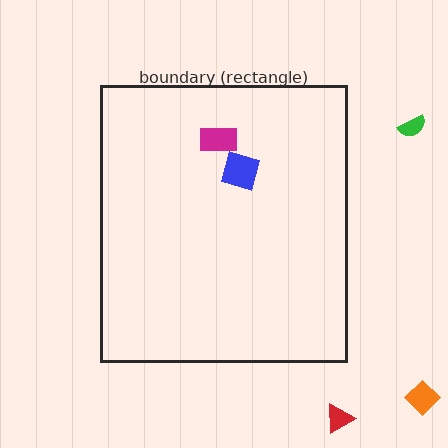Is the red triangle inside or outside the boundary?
Outside.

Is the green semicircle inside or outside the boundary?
Outside.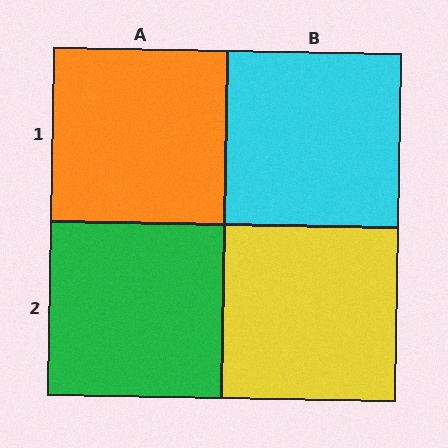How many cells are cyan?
1 cell is cyan.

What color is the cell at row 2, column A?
Green.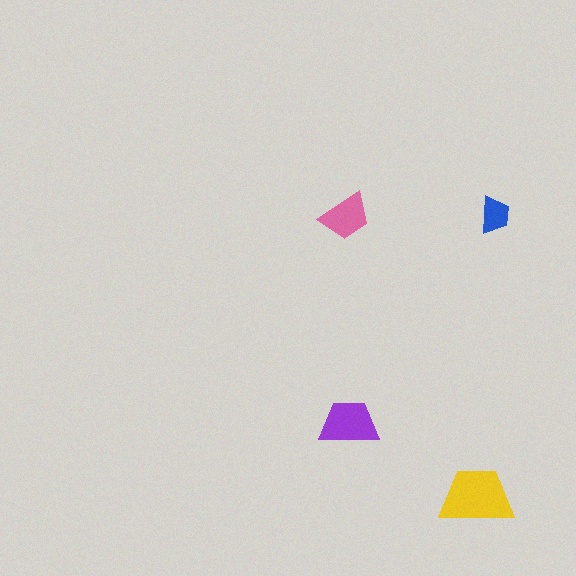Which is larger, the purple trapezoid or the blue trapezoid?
The purple one.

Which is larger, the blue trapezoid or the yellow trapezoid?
The yellow one.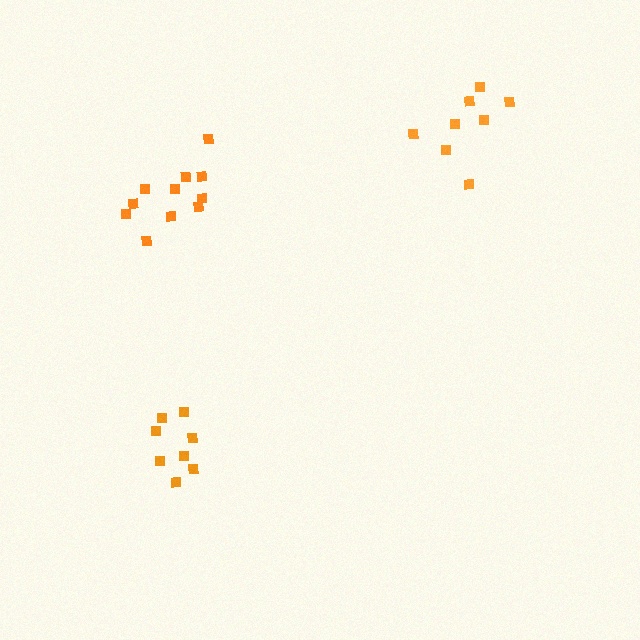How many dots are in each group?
Group 1: 8 dots, Group 2: 11 dots, Group 3: 8 dots (27 total).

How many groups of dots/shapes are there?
There are 3 groups.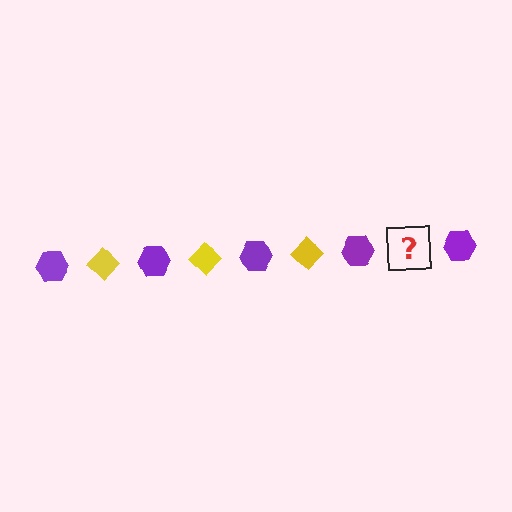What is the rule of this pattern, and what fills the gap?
The rule is that the pattern alternates between purple hexagon and yellow diamond. The gap should be filled with a yellow diamond.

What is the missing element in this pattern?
The missing element is a yellow diamond.